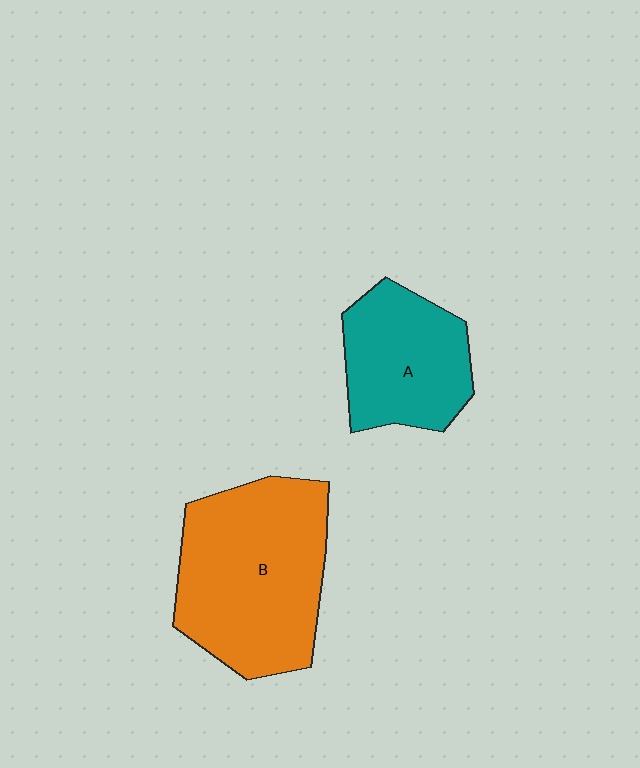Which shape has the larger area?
Shape B (orange).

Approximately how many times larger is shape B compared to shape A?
Approximately 1.6 times.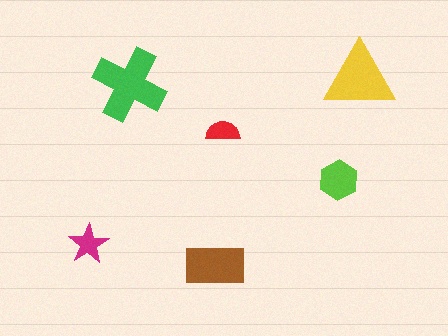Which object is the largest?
The green cross.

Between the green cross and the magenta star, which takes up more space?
The green cross.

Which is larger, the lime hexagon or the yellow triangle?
The yellow triangle.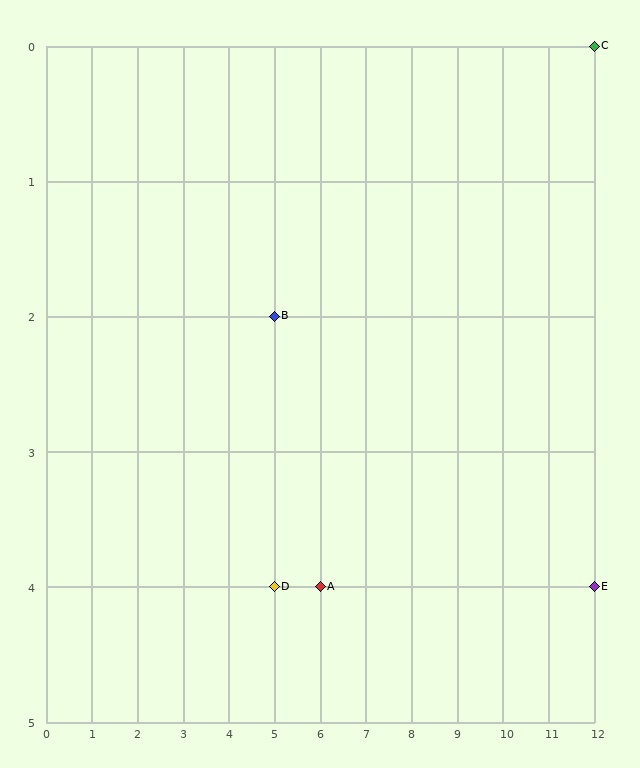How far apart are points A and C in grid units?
Points A and C are 6 columns and 4 rows apart (about 7.2 grid units diagonally).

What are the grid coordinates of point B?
Point B is at grid coordinates (5, 2).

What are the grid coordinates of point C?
Point C is at grid coordinates (12, 0).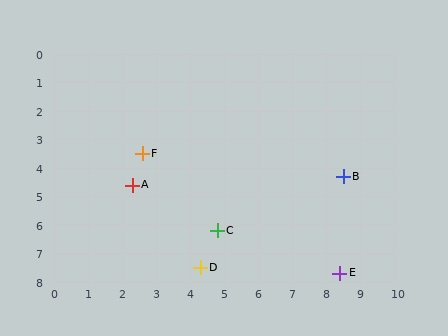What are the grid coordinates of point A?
Point A is at approximately (2.3, 4.6).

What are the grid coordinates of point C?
Point C is at approximately (4.8, 6.2).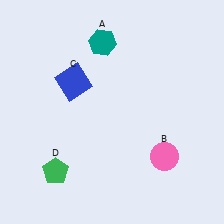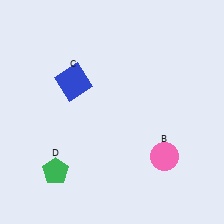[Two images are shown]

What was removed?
The teal hexagon (A) was removed in Image 2.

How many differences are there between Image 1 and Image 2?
There is 1 difference between the two images.